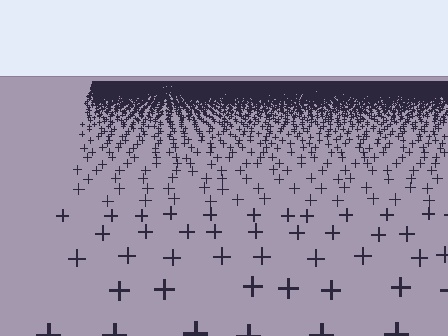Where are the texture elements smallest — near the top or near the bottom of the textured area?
Near the top.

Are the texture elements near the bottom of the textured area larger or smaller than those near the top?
Larger. Near the bottom, elements are closer to the viewer and appear at a bigger on-screen size.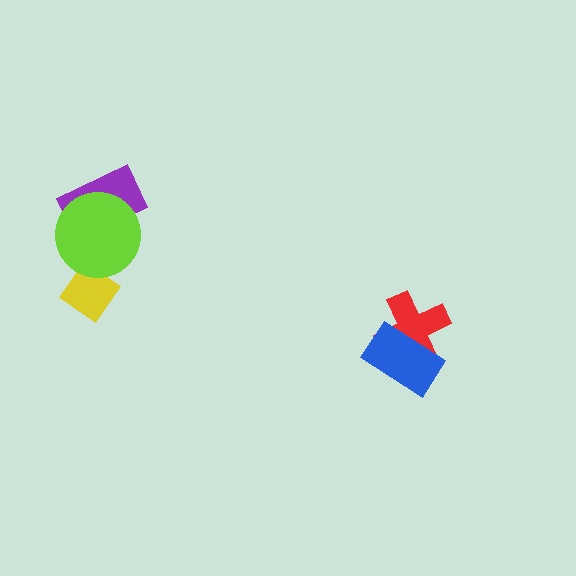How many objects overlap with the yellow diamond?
1 object overlaps with the yellow diamond.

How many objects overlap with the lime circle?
2 objects overlap with the lime circle.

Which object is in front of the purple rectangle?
The lime circle is in front of the purple rectangle.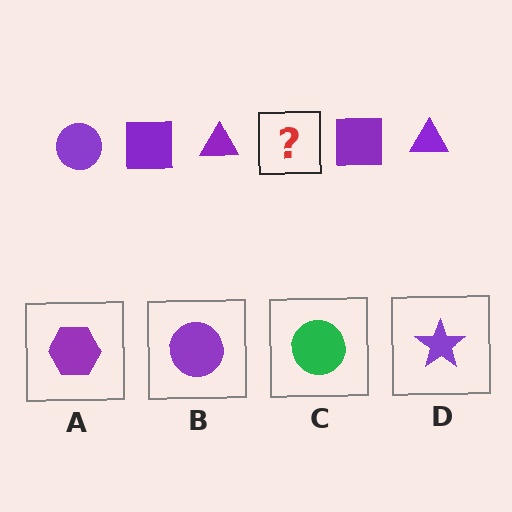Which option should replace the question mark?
Option B.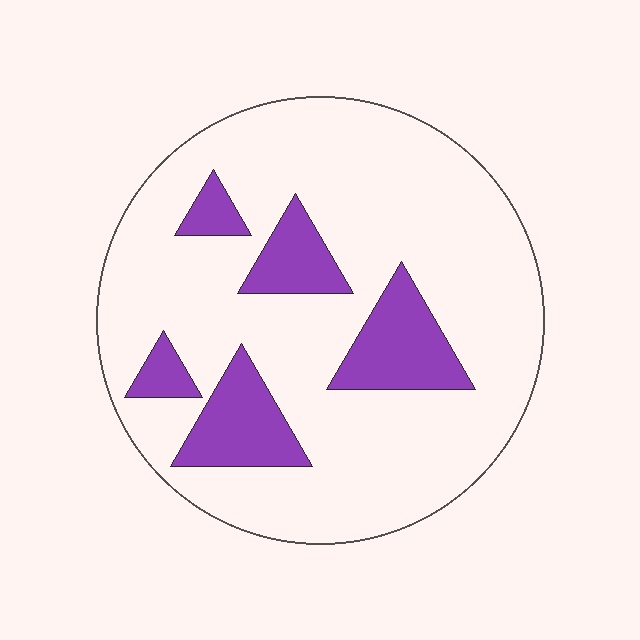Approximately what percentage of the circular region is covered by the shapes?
Approximately 20%.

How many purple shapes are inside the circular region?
5.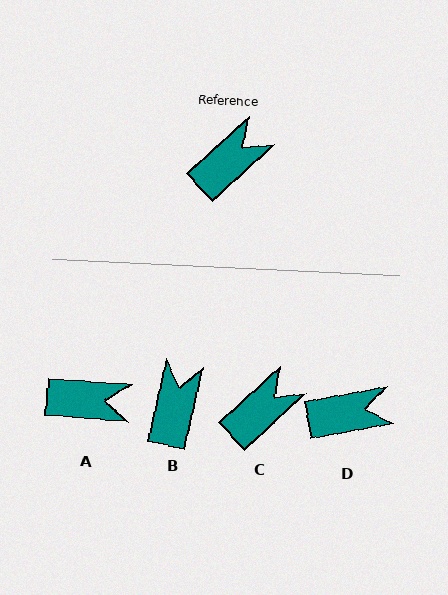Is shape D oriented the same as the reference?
No, it is off by about 32 degrees.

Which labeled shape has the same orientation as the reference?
C.